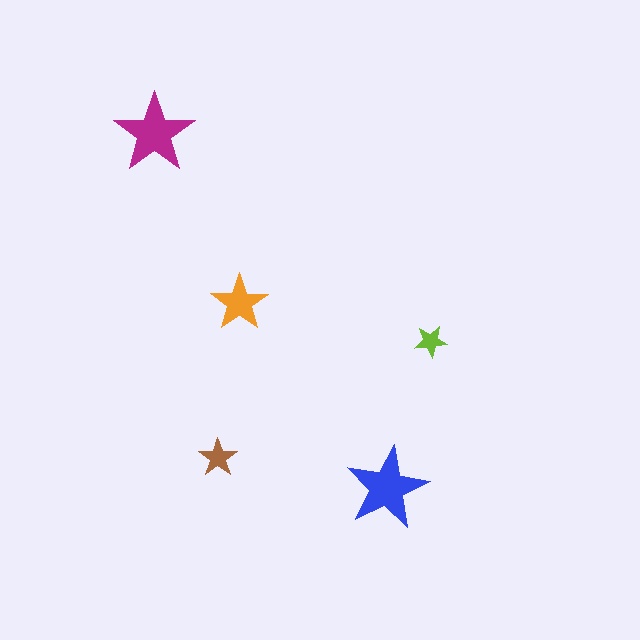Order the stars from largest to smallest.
the blue one, the magenta one, the orange one, the brown one, the lime one.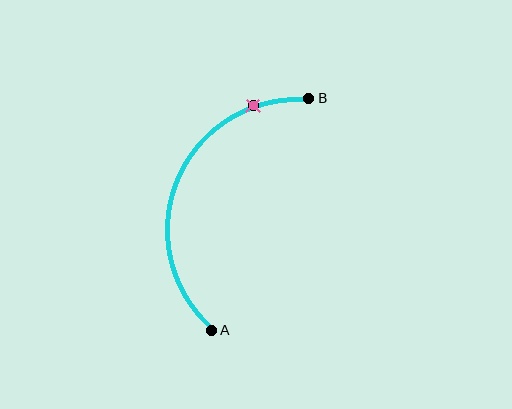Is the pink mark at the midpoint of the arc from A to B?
No. The pink mark lies on the arc but is closer to endpoint B. The arc midpoint would be at the point on the curve equidistant along the arc from both A and B.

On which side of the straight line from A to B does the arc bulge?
The arc bulges to the left of the straight line connecting A and B.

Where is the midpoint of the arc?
The arc midpoint is the point on the curve farthest from the straight line joining A and B. It sits to the left of that line.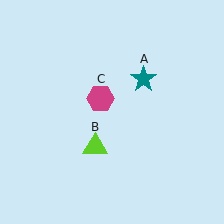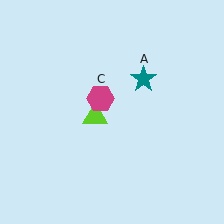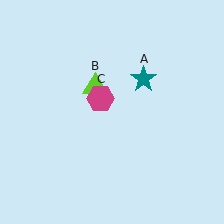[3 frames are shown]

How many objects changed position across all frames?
1 object changed position: lime triangle (object B).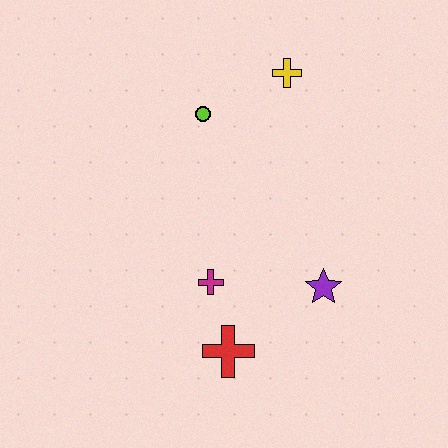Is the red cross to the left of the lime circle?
No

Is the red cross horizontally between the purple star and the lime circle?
Yes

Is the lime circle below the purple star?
No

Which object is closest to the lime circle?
The yellow cross is closest to the lime circle.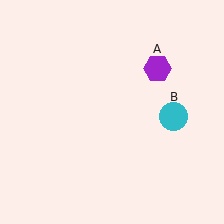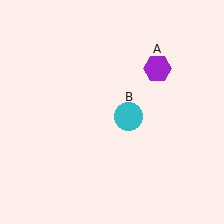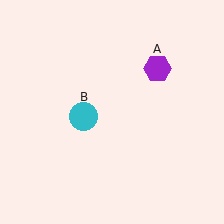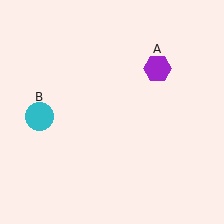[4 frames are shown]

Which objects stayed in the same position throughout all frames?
Purple hexagon (object A) remained stationary.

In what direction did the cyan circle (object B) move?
The cyan circle (object B) moved left.